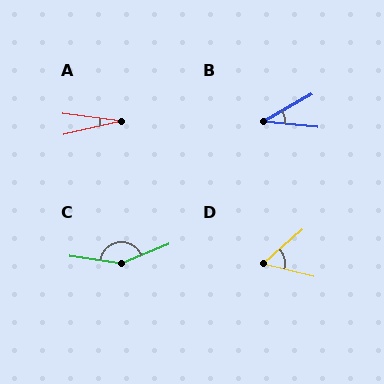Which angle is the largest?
C, at approximately 149 degrees.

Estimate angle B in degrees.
Approximately 35 degrees.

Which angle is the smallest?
A, at approximately 20 degrees.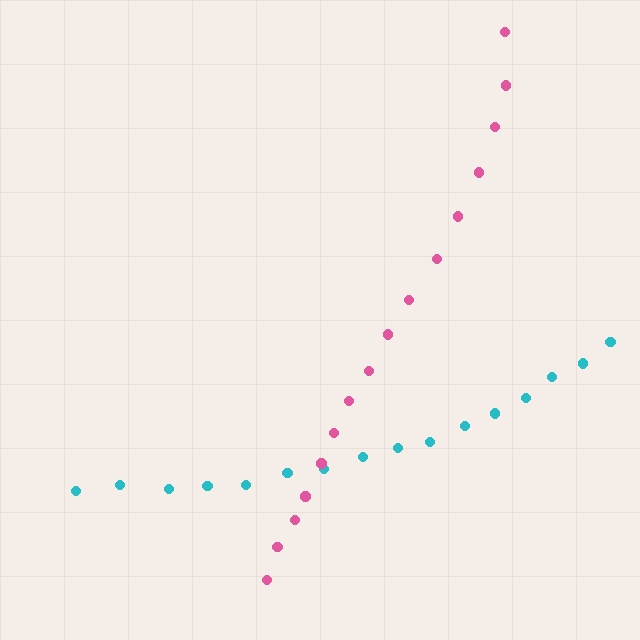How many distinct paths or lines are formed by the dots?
There are 2 distinct paths.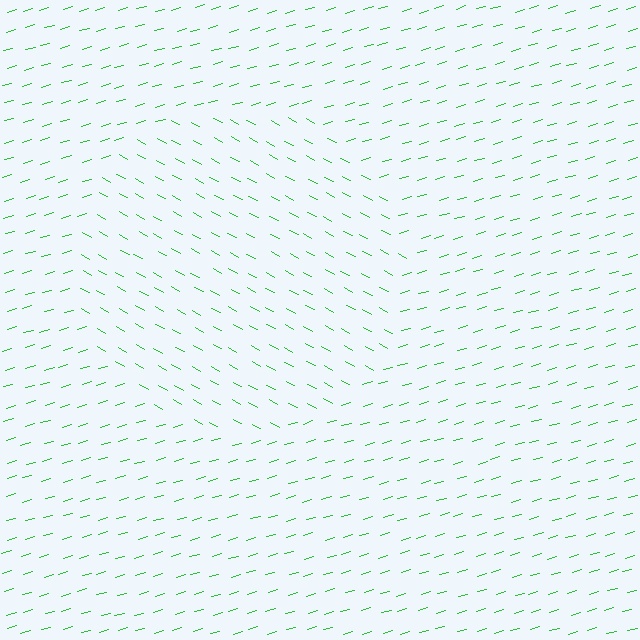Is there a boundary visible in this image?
Yes, there is a texture boundary formed by a change in line orientation.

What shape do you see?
I see a circle.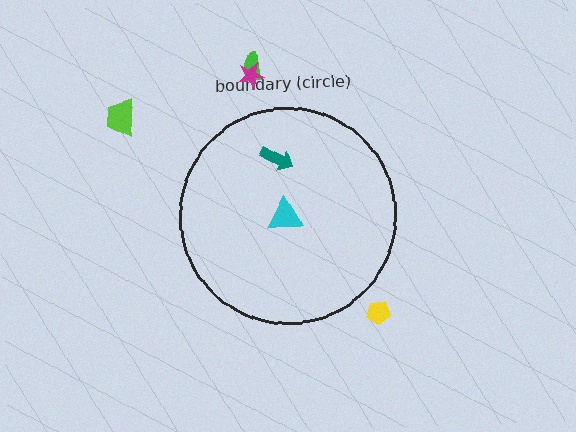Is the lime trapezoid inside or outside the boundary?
Outside.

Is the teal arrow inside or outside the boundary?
Inside.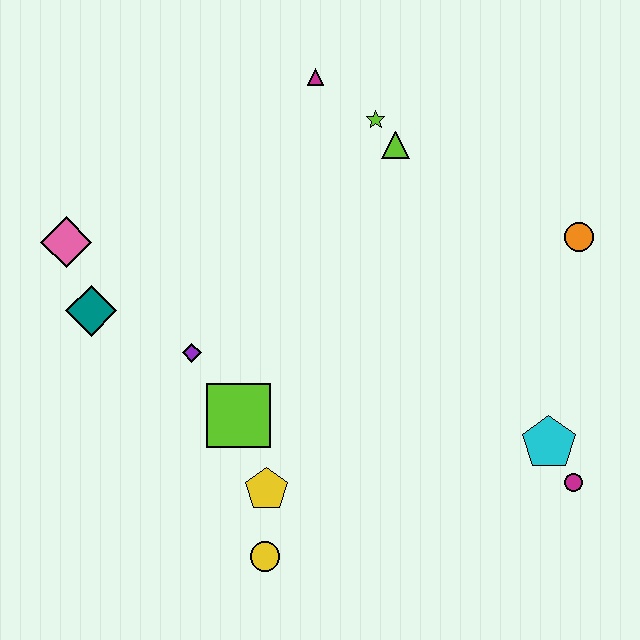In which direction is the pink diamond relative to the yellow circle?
The pink diamond is above the yellow circle.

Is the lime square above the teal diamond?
No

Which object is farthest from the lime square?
The orange circle is farthest from the lime square.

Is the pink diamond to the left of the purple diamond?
Yes